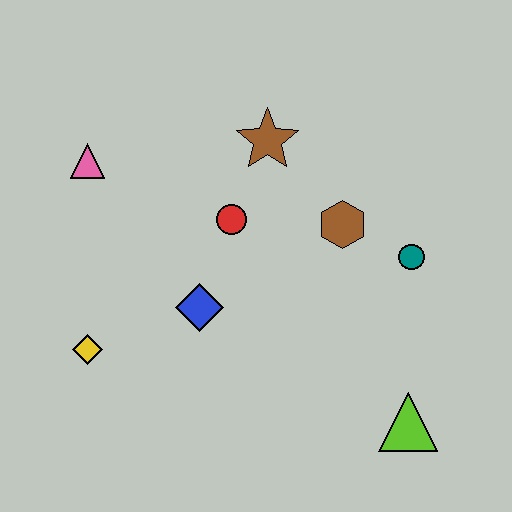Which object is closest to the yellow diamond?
The blue diamond is closest to the yellow diamond.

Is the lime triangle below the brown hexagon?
Yes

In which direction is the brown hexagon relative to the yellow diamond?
The brown hexagon is to the right of the yellow diamond.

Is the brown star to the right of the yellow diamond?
Yes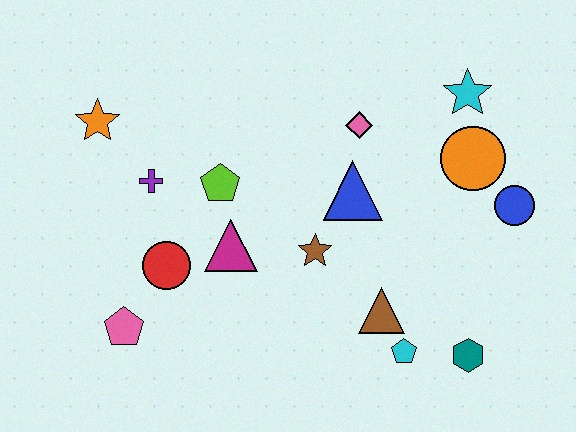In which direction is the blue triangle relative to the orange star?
The blue triangle is to the right of the orange star.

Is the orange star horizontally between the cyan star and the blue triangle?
No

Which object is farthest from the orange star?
The teal hexagon is farthest from the orange star.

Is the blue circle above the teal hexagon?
Yes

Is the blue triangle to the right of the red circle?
Yes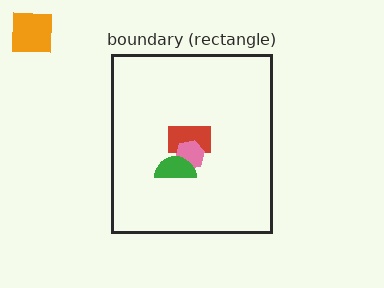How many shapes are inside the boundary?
3 inside, 1 outside.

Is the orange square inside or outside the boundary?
Outside.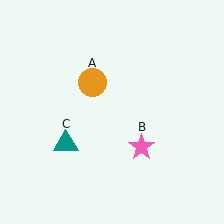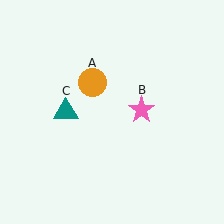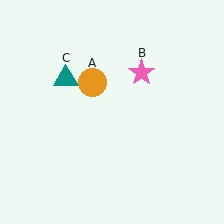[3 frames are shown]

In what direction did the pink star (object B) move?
The pink star (object B) moved up.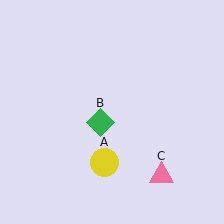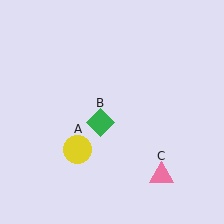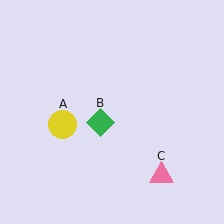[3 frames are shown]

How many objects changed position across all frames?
1 object changed position: yellow circle (object A).